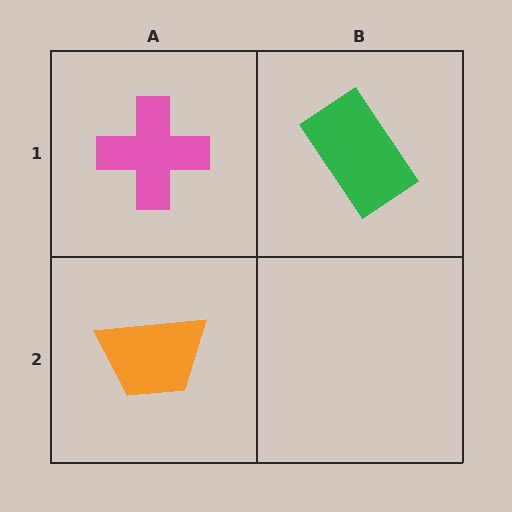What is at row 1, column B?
A green rectangle.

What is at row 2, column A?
An orange trapezoid.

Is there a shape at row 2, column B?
No, that cell is empty.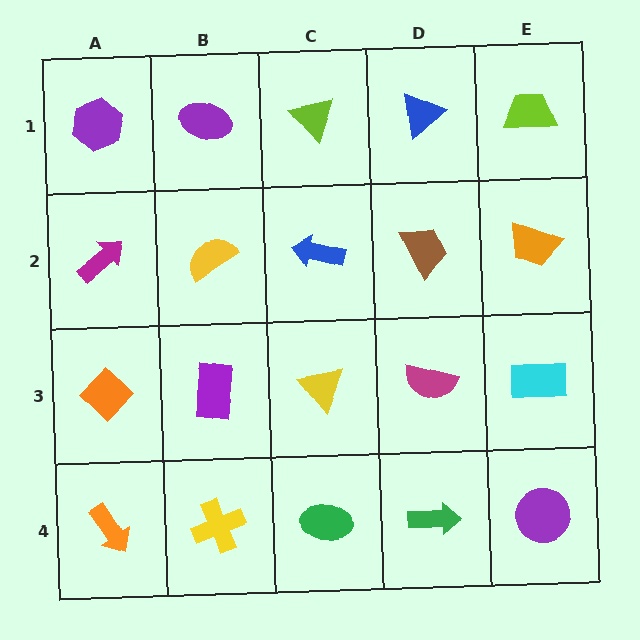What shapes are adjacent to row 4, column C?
A yellow triangle (row 3, column C), a yellow cross (row 4, column B), a green arrow (row 4, column D).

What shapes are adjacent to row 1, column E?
An orange trapezoid (row 2, column E), a blue triangle (row 1, column D).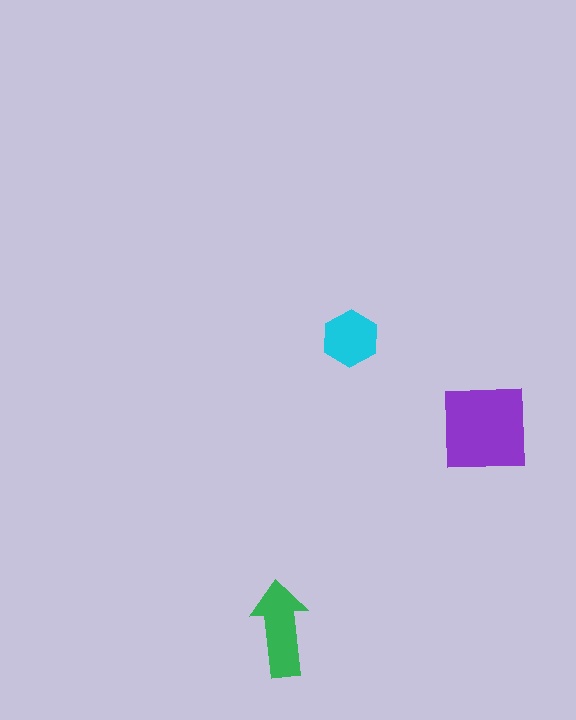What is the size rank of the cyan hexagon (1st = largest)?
3rd.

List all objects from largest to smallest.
The purple square, the green arrow, the cyan hexagon.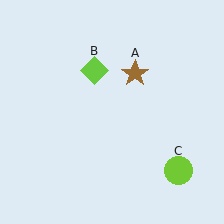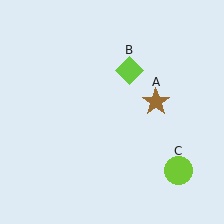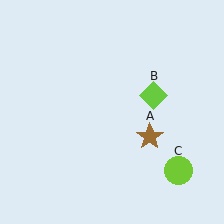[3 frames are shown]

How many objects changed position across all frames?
2 objects changed position: brown star (object A), lime diamond (object B).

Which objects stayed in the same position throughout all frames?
Lime circle (object C) remained stationary.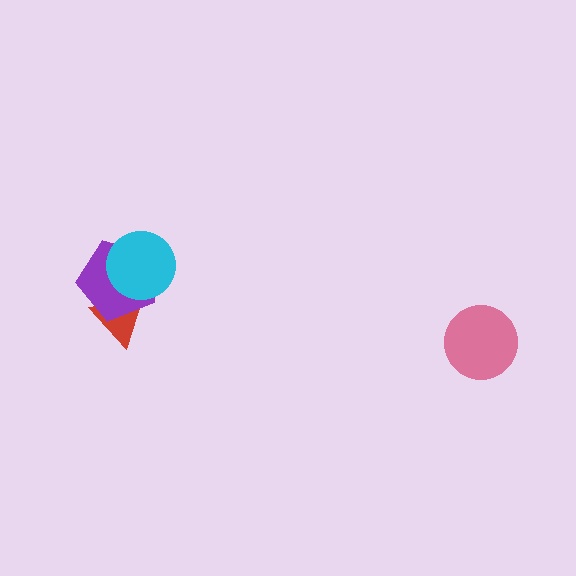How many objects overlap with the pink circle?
0 objects overlap with the pink circle.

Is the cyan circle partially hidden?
No, no other shape covers it.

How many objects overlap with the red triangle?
2 objects overlap with the red triangle.